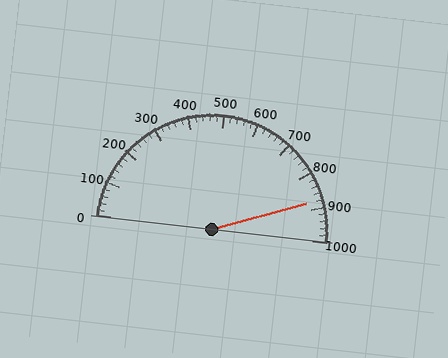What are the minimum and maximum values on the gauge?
The gauge ranges from 0 to 1000.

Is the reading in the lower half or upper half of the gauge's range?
The reading is in the upper half of the range (0 to 1000).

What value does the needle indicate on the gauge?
The needle indicates approximately 880.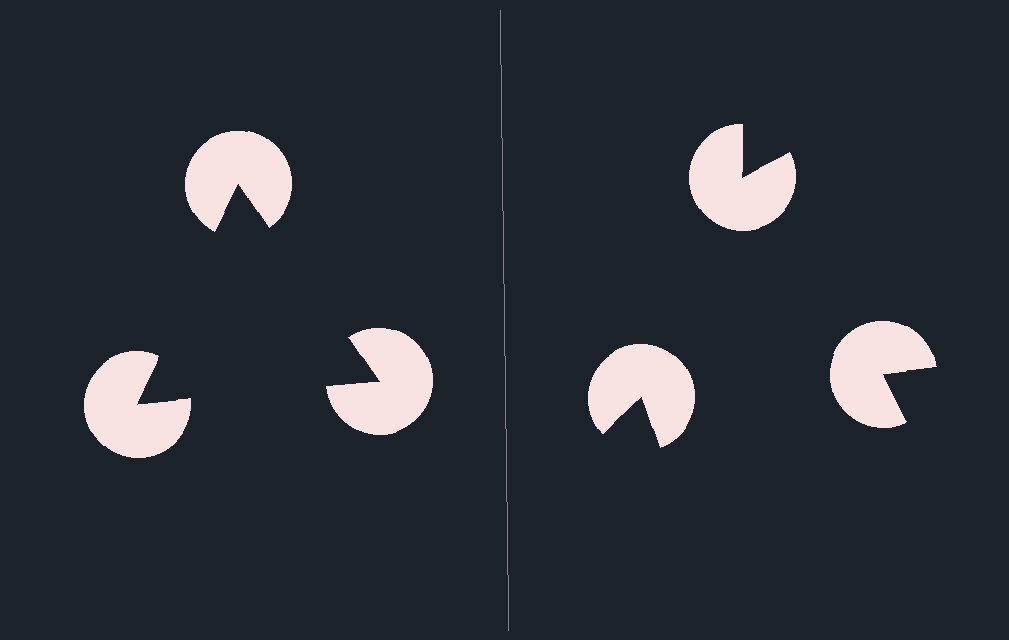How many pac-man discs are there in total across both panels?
6 — 3 on each side.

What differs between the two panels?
The pac-man discs are positioned identically on both sides; only the wedge orientations differ. On the left they align to a triangle; on the right they are misaligned.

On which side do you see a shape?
An illusory triangle appears on the left side. On the right side the wedge cuts are rotated, so no coherent shape forms.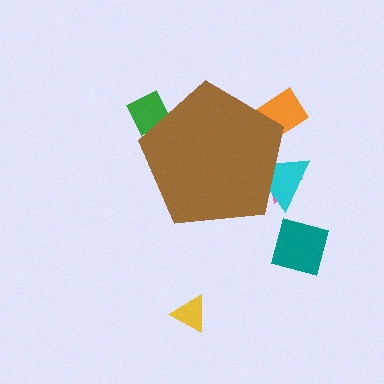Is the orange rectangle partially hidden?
Yes, the orange rectangle is partially hidden behind the brown pentagon.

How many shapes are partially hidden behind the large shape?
4 shapes are partially hidden.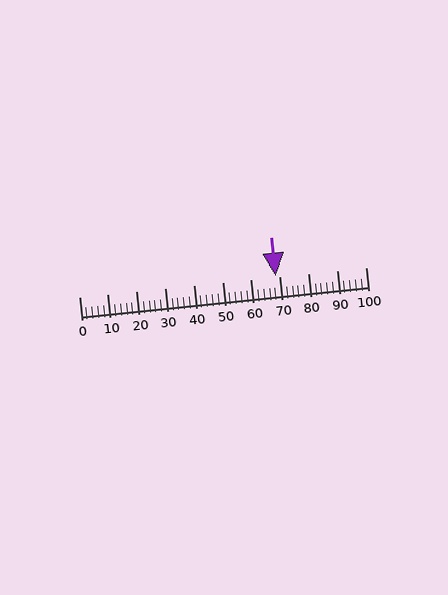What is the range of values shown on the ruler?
The ruler shows values from 0 to 100.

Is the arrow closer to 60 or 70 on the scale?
The arrow is closer to 70.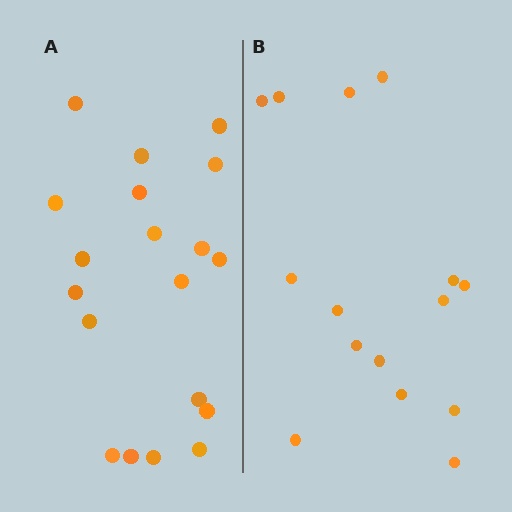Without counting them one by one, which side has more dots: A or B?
Region A (the left region) has more dots.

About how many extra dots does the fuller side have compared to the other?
Region A has about 4 more dots than region B.